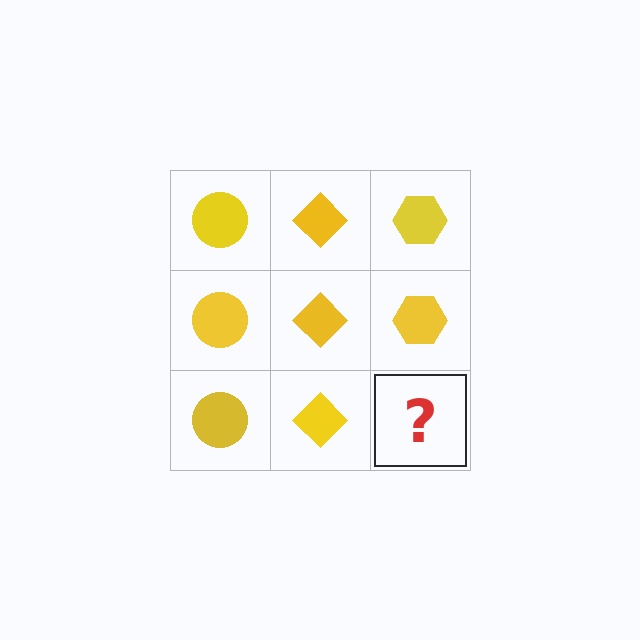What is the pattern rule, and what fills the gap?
The rule is that each column has a consistent shape. The gap should be filled with a yellow hexagon.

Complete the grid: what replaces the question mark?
The question mark should be replaced with a yellow hexagon.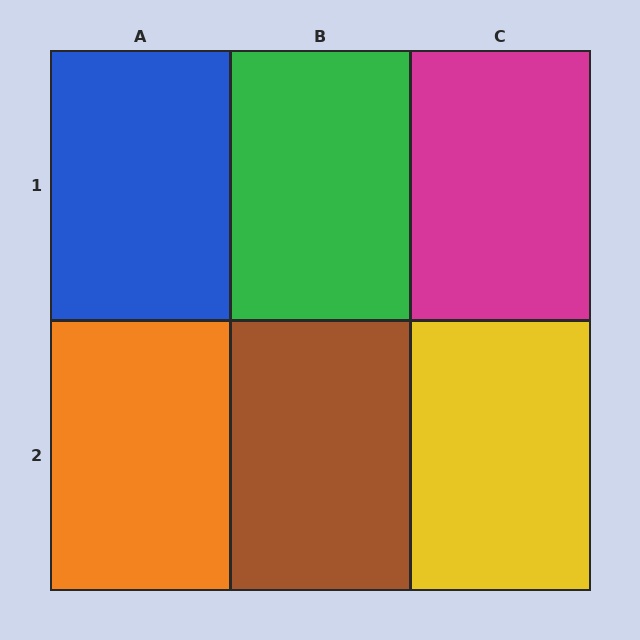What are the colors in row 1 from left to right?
Blue, green, magenta.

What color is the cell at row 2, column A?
Orange.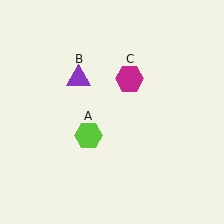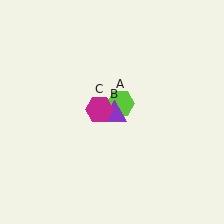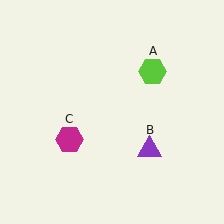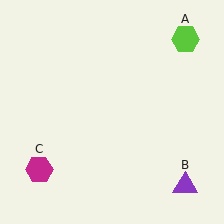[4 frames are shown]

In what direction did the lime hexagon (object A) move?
The lime hexagon (object A) moved up and to the right.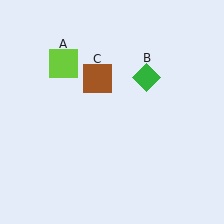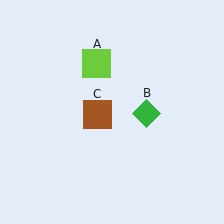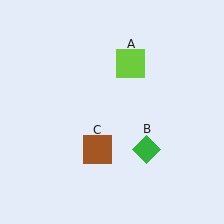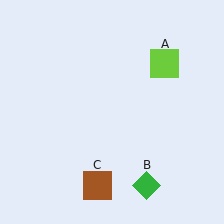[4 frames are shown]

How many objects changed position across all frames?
3 objects changed position: lime square (object A), green diamond (object B), brown square (object C).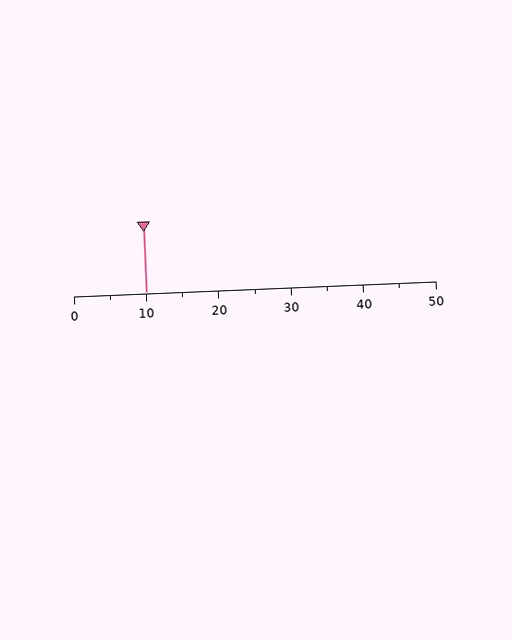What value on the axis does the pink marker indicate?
The marker indicates approximately 10.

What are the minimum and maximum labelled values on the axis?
The axis runs from 0 to 50.